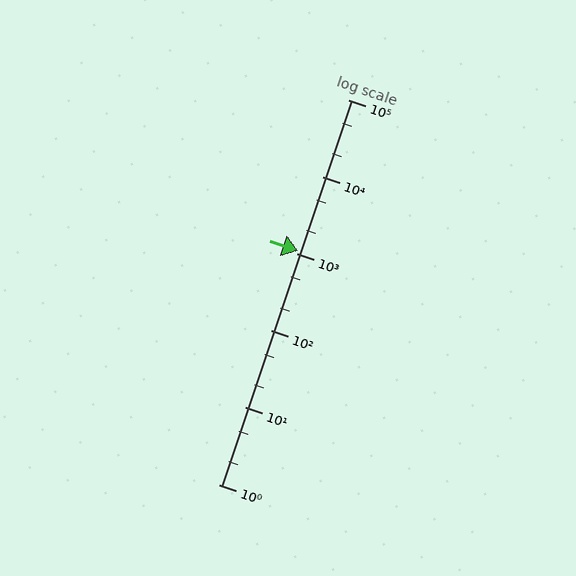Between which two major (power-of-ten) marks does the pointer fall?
The pointer is between 1000 and 10000.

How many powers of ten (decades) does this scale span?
The scale spans 5 decades, from 1 to 100000.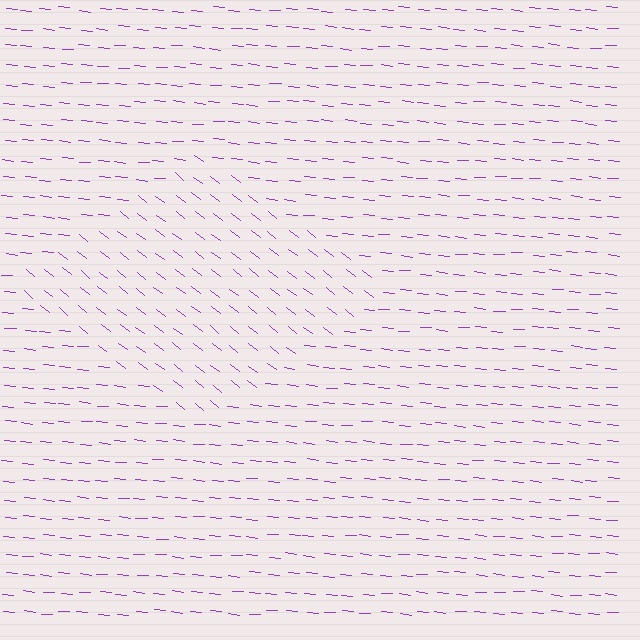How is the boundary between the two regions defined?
The boundary is defined purely by a change in line orientation (approximately 33 degrees difference). All lines are the same color and thickness.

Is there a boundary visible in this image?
Yes, there is a texture boundary formed by a change in line orientation.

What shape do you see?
I see a diamond.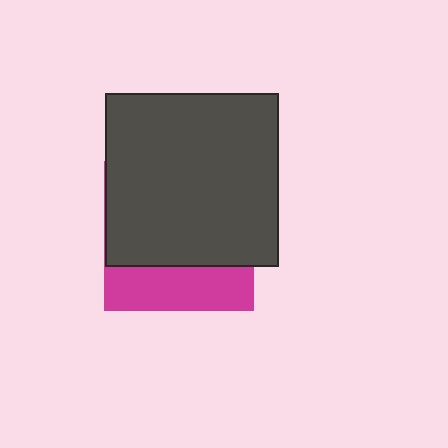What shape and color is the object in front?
The object in front is a dark gray square.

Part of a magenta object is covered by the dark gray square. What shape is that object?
It is a square.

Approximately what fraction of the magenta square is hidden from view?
Roughly 70% of the magenta square is hidden behind the dark gray square.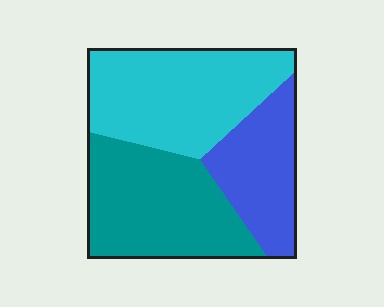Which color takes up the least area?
Blue, at roughly 25%.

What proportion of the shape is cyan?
Cyan covers roughly 40% of the shape.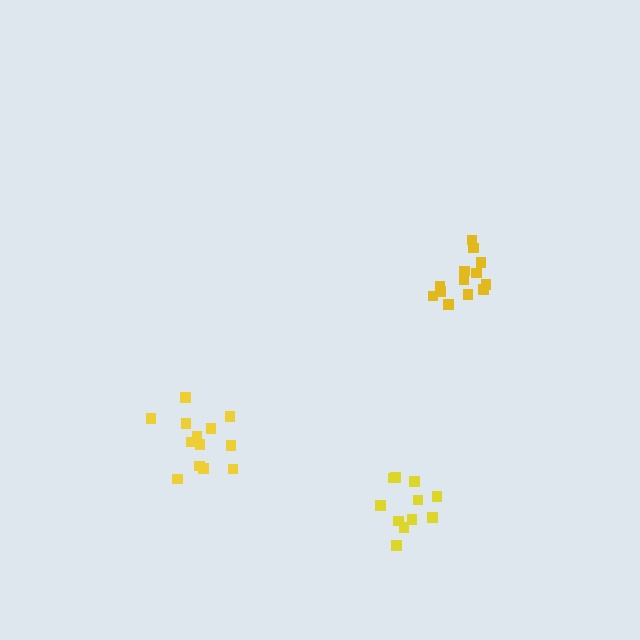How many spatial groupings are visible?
There are 3 spatial groupings.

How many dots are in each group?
Group 1: 13 dots, Group 2: 11 dots, Group 3: 13 dots (37 total).